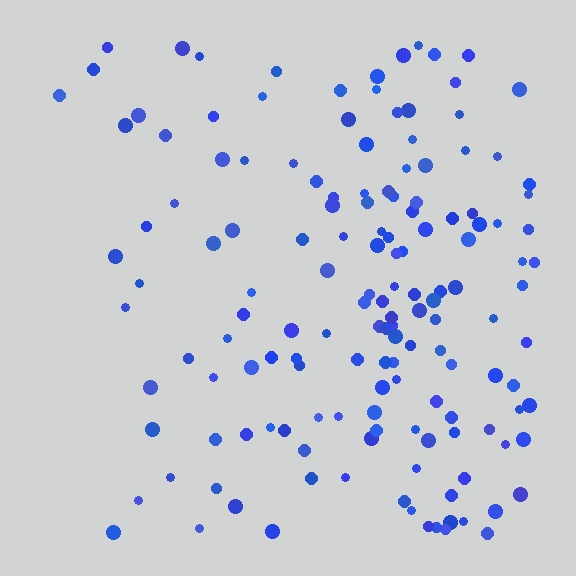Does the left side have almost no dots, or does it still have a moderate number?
Still a moderate number, just noticeably fewer than the right.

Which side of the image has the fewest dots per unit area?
The left.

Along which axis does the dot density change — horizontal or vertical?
Horizontal.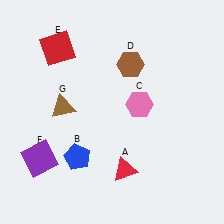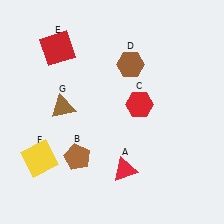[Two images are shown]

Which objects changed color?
B changed from blue to brown. C changed from pink to red. F changed from purple to yellow.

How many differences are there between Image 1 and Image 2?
There are 3 differences between the two images.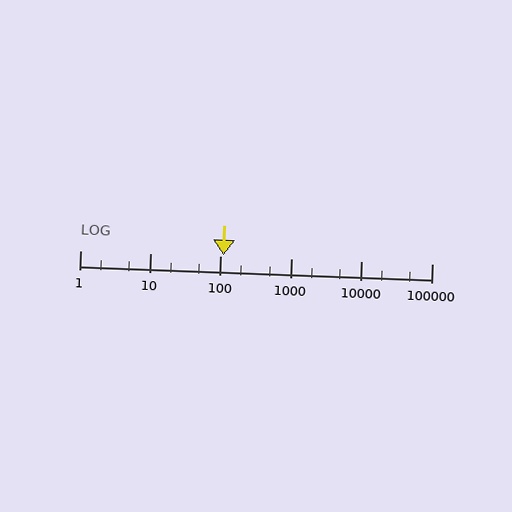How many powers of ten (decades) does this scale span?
The scale spans 5 decades, from 1 to 100000.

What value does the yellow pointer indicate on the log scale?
The pointer indicates approximately 110.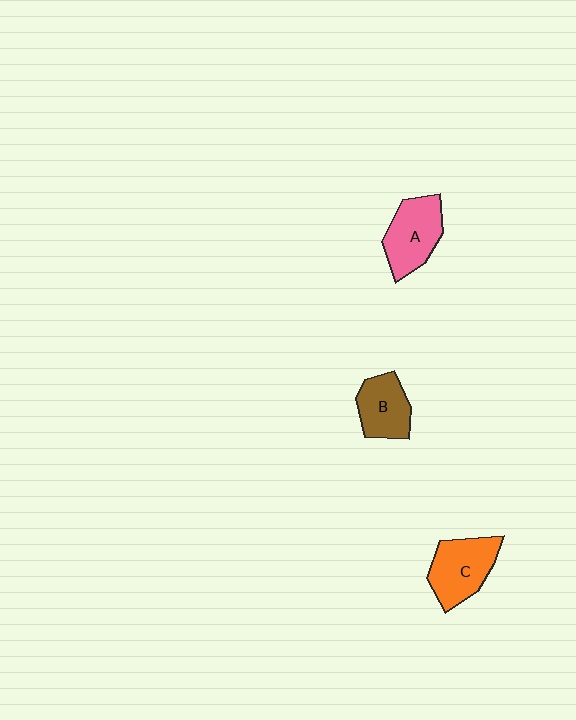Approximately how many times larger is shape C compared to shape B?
Approximately 1.2 times.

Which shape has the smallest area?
Shape B (brown).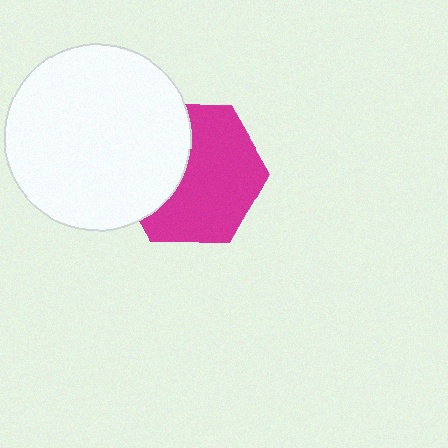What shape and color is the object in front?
The object in front is a white circle.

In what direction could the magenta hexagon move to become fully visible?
The magenta hexagon could move right. That would shift it out from behind the white circle entirely.